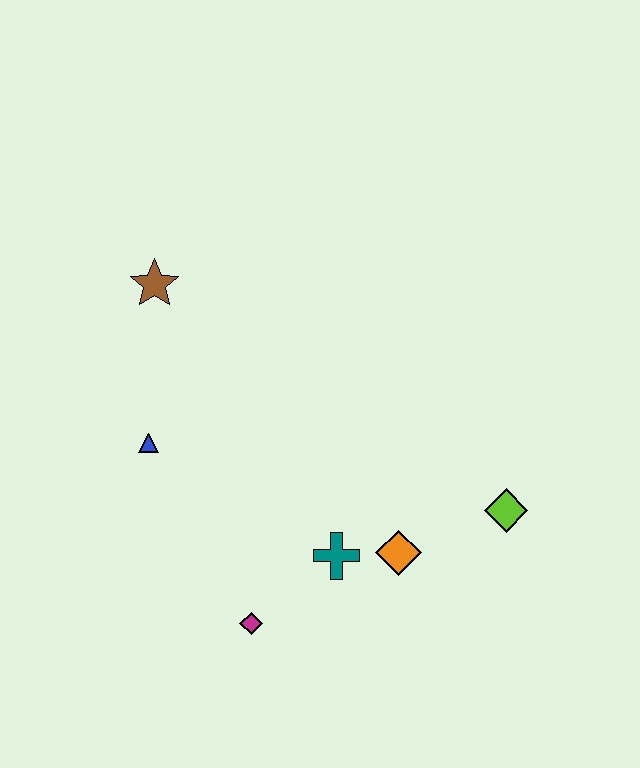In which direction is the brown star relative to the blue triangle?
The brown star is above the blue triangle.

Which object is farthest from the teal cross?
The brown star is farthest from the teal cross.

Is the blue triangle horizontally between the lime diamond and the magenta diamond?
No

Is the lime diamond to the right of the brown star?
Yes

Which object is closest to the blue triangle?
The brown star is closest to the blue triangle.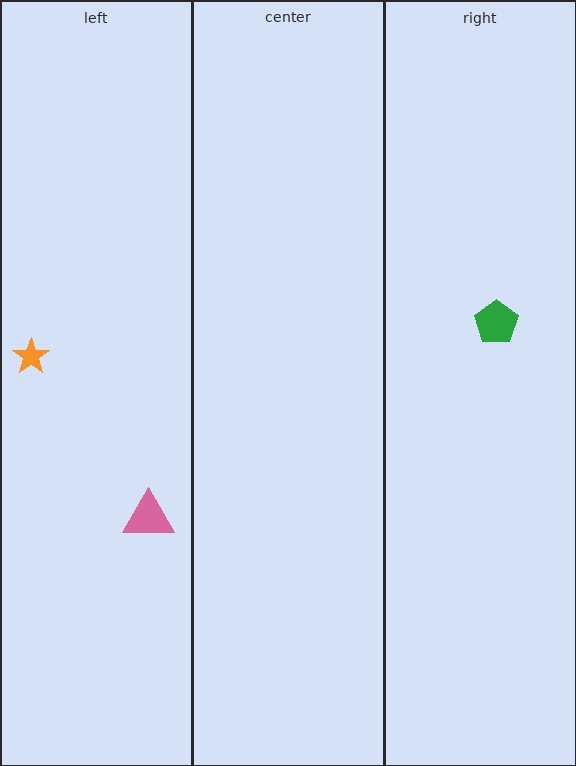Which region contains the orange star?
The left region.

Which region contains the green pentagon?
The right region.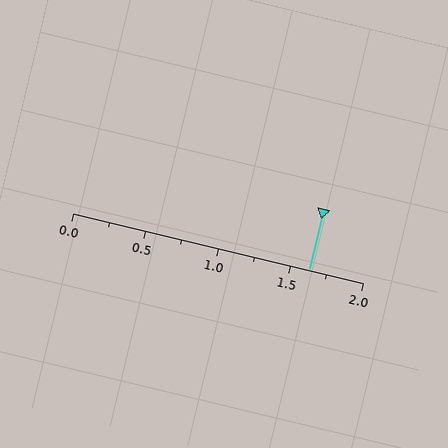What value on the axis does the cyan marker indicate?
The marker indicates approximately 1.62.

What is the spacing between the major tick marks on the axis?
The major ticks are spaced 0.5 apart.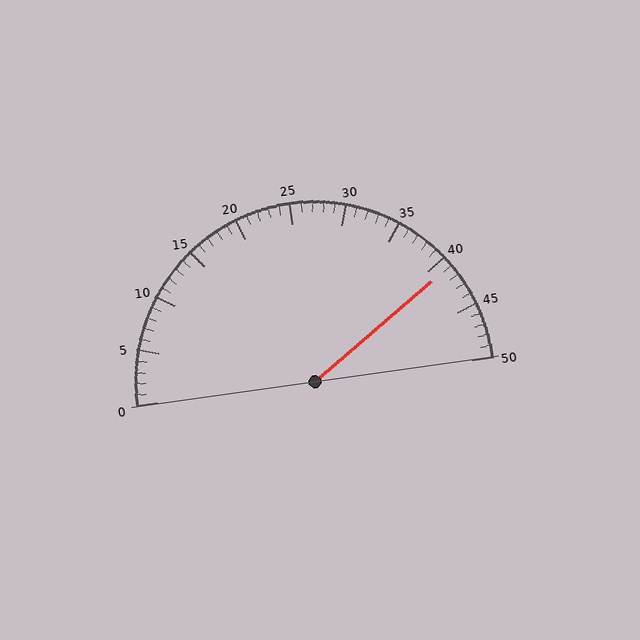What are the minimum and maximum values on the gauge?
The gauge ranges from 0 to 50.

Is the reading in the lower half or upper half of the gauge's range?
The reading is in the upper half of the range (0 to 50).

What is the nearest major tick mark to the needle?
The nearest major tick mark is 40.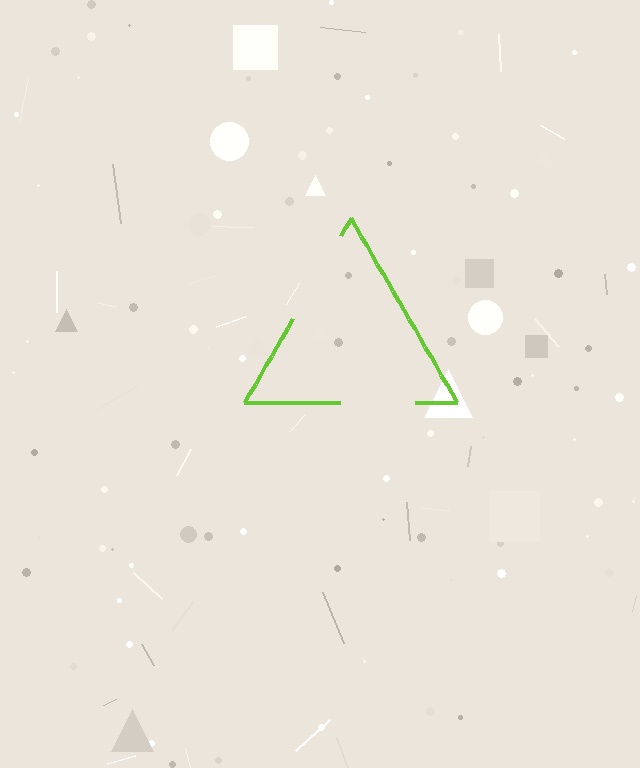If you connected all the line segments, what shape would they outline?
They would outline a triangle.